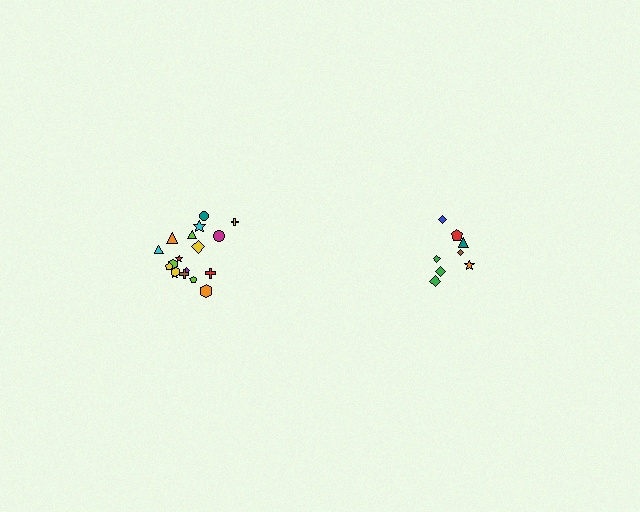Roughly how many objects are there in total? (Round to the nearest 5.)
Roughly 25 objects in total.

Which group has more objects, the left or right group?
The left group.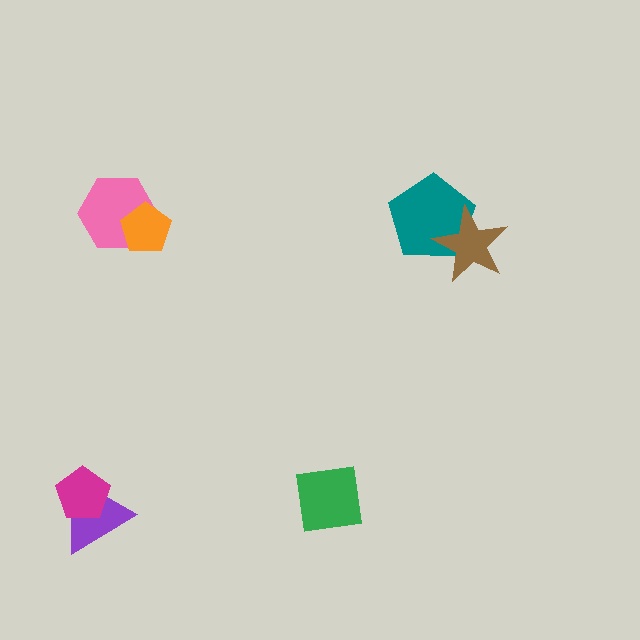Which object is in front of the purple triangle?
The magenta pentagon is in front of the purple triangle.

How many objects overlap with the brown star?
1 object overlaps with the brown star.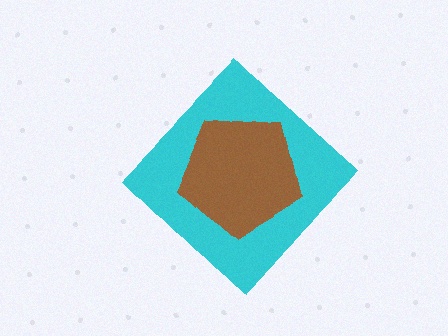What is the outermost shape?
The cyan diamond.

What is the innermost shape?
The brown pentagon.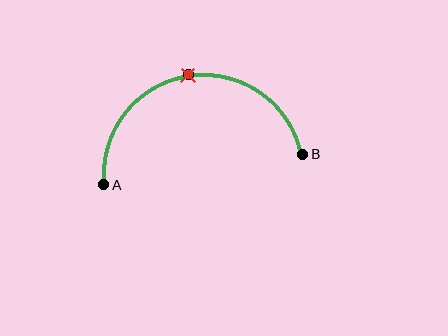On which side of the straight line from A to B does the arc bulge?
The arc bulges above the straight line connecting A and B.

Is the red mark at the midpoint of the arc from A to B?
Yes. The red mark lies on the arc at equal arc-length from both A and B — it is the arc midpoint.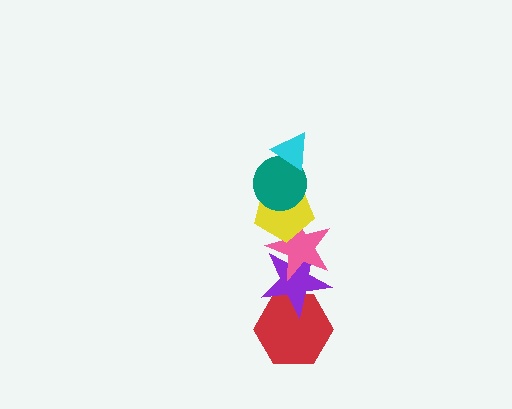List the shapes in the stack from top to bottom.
From top to bottom: the cyan triangle, the teal circle, the yellow pentagon, the pink star, the purple star, the red hexagon.